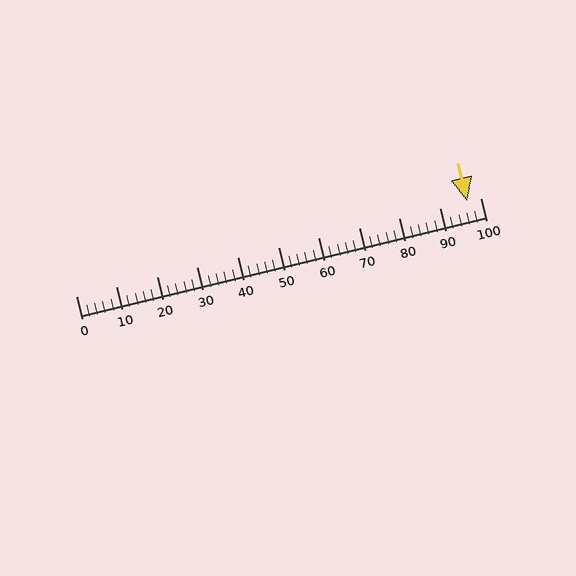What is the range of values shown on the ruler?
The ruler shows values from 0 to 100.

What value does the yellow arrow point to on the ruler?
The yellow arrow points to approximately 97.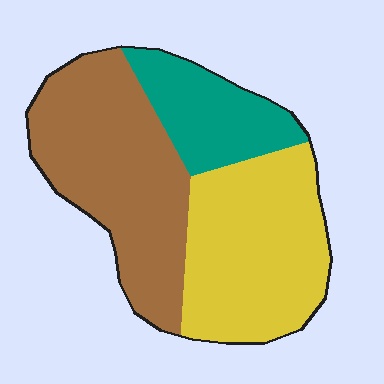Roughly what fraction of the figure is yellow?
Yellow takes up about three eighths (3/8) of the figure.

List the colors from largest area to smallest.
From largest to smallest: brown, yellow, teal.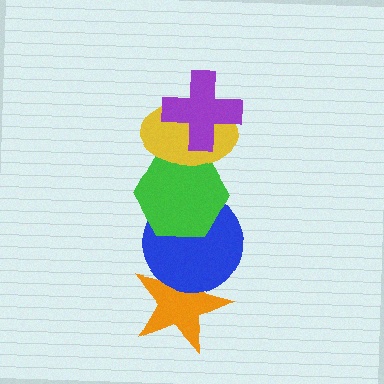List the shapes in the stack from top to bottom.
From top to bottom: the purple cross, the yellow ellipse, the green hexagon, the blue circle, the orange star.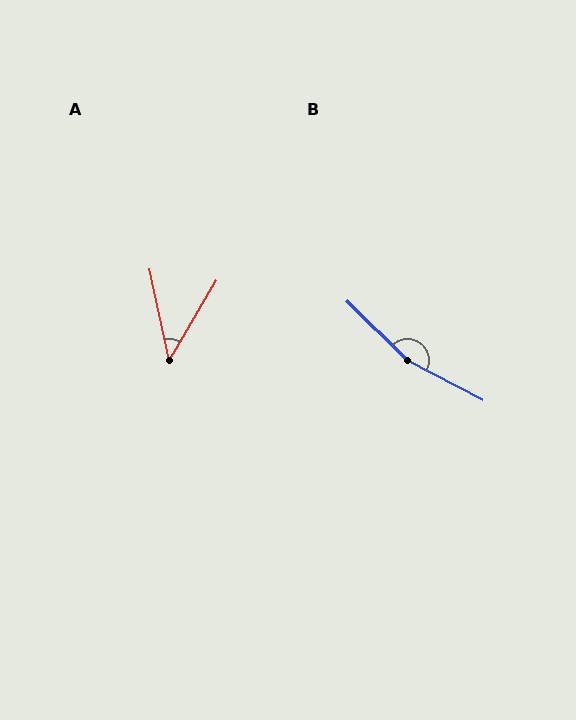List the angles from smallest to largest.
A (43°), B (163°).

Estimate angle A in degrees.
Approximately 43 degrees.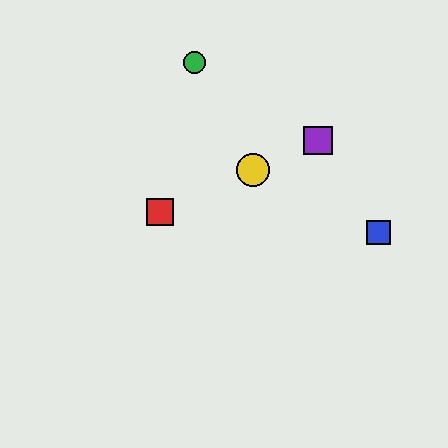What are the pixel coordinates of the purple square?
The purple square is at (318, 140).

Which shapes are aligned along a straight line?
The red square, the yellow circle, the purple square are aligned along a straight line.